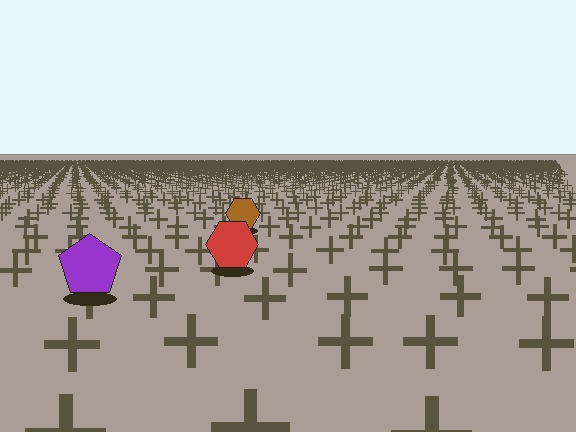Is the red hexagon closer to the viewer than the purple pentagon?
No. The purple pentagon is closer — you can tell from the texture gradient: the ground texture is coarser near it.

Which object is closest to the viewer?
The purple pentagon is closest. The texture marks near it are larger and more spread out.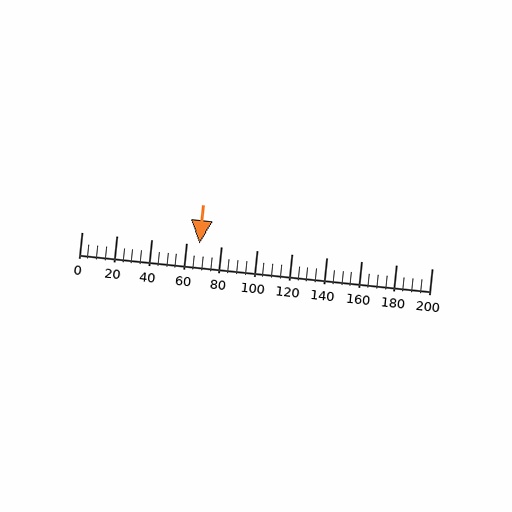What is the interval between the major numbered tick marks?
The major tick marks are spaced 20 units apart.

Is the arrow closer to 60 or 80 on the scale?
The arrow is closer to 60.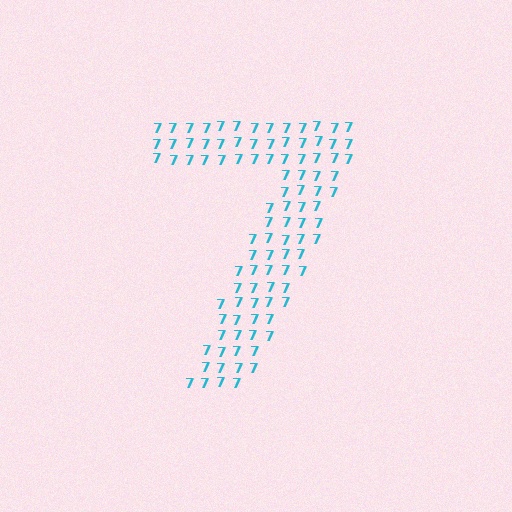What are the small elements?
The small elements are digit 7's.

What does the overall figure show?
The overall figure shows the digit 7.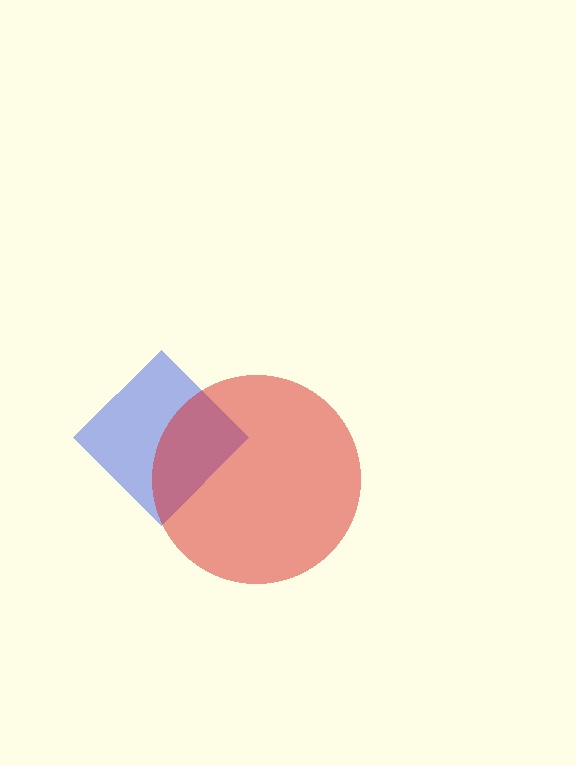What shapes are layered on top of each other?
The layered shapes are: a blue diamond, a red circle.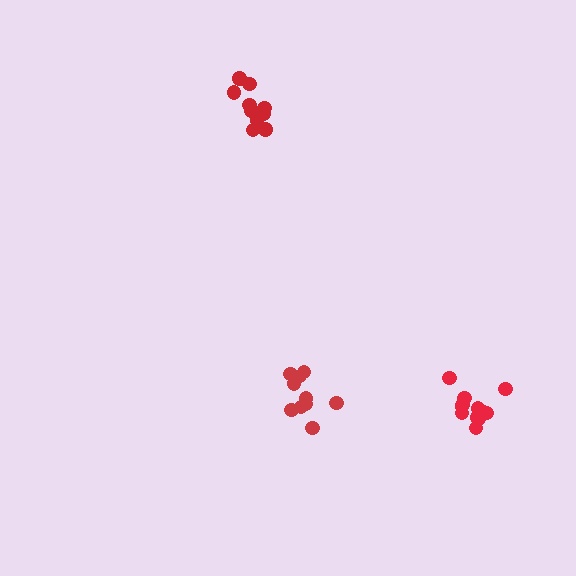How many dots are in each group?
Group 1: 10 dots, Group 2: 11 dots, Group 3: 12 dots (33 total).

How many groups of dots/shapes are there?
There are 3 groups.